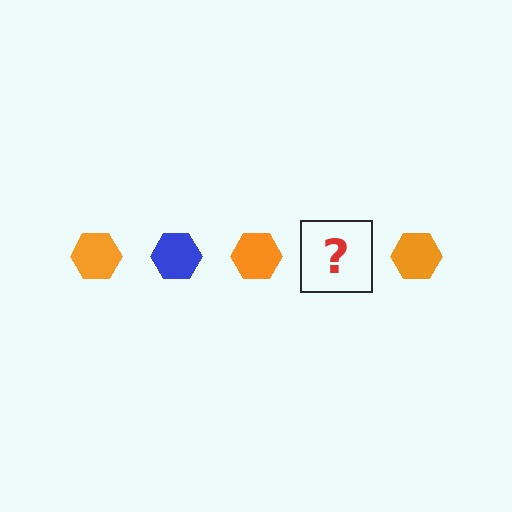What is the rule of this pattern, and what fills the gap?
The rule is that the pattern cycles through orange, blue hexagons. The gap should be filled with a blue hexagon.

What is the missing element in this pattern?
The missing element is a blue hexagon.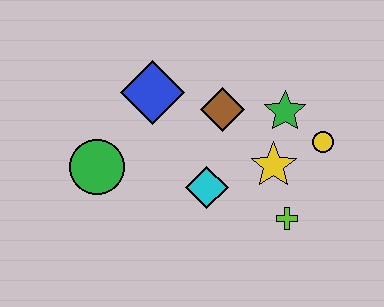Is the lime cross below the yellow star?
Yes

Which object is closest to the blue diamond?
The brown diamond is closest to the blue diamond.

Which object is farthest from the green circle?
The yellow circle is farthest from the green circle.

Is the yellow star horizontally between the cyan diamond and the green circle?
No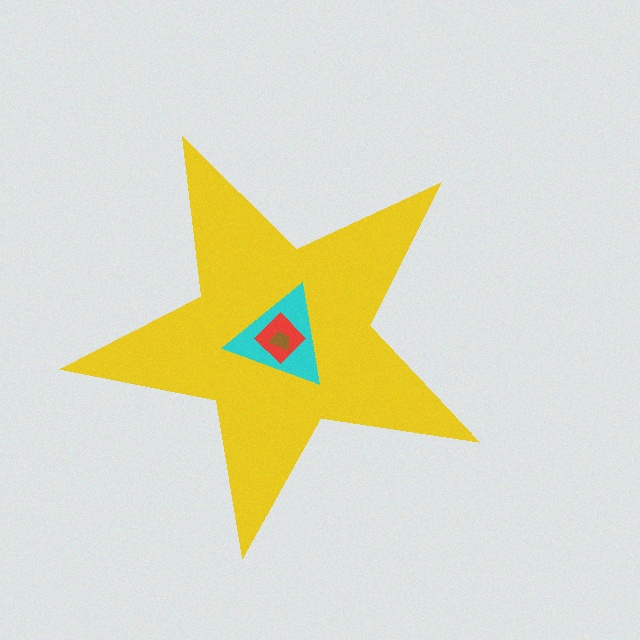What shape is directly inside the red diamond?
The brown trapezoid.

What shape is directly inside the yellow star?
The cyan triangle.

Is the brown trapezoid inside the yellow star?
Yes.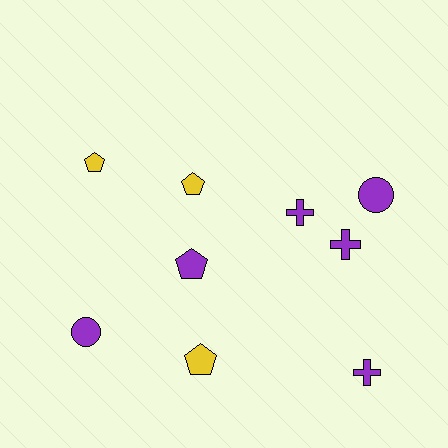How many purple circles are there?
There are 2 purple circles.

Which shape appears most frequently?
Pentagon, with 4 objects.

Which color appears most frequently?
Purple, with 6 objects.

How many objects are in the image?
There are 9 objects.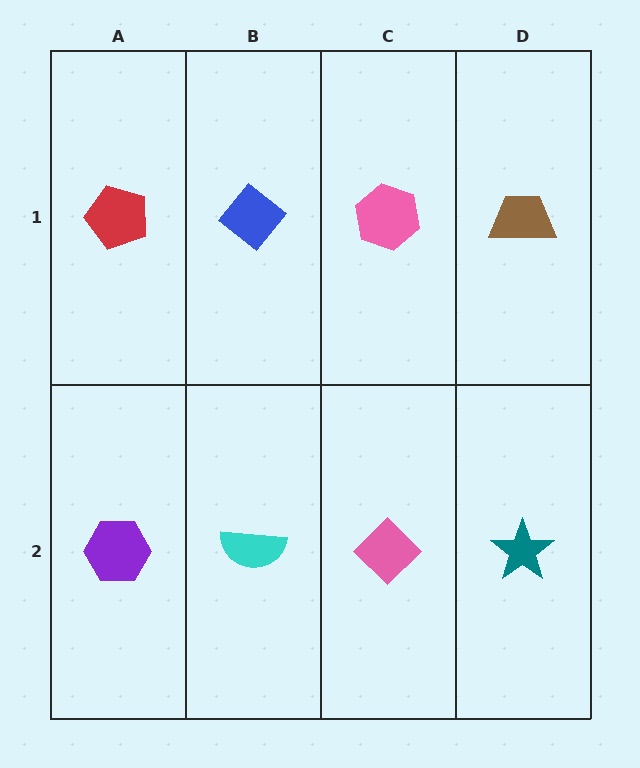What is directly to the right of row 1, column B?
A pink hexagon.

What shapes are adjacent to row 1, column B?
A cyan semicircle (row 2, column B), a red pentagon (row 1, column A), a pink hexagon (row 1, column C).